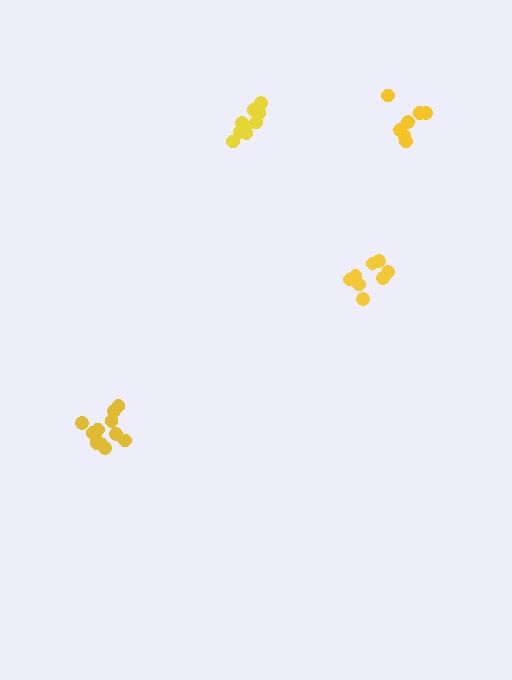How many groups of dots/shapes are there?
There are 4 groups.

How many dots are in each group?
Group 1: 9 dots, Group 2: 12 dots, Group 3: 7 dots, Group 4: 8 dots (36 total).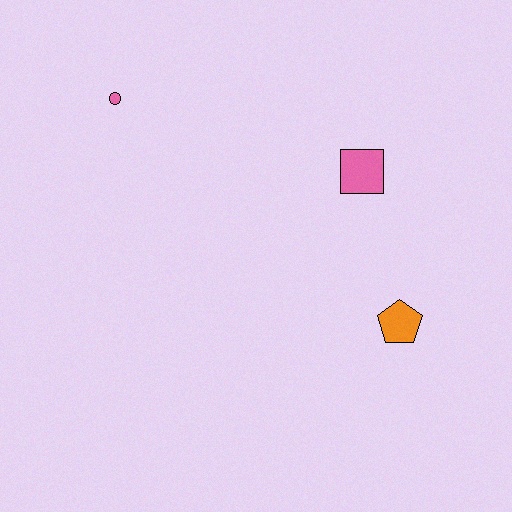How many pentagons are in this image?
There is 1 pentagon.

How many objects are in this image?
There are 3 objects.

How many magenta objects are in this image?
There are no magenta objects.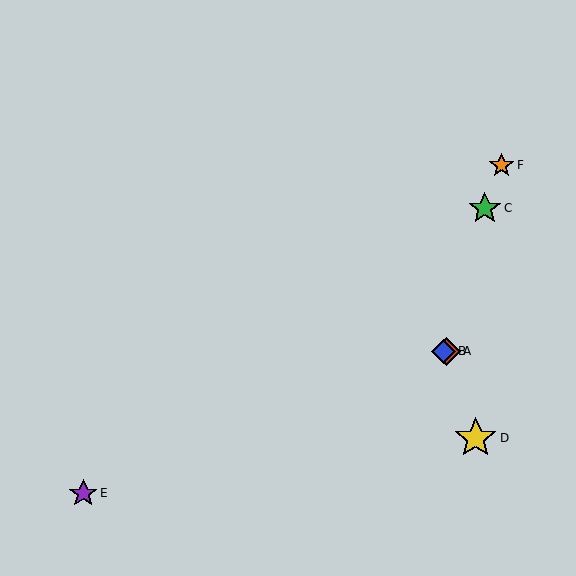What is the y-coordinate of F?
Object F is at y≈165.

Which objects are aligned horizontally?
Objects A, B are aligned horizontally.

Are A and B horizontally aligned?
Yes, both are at y≈351.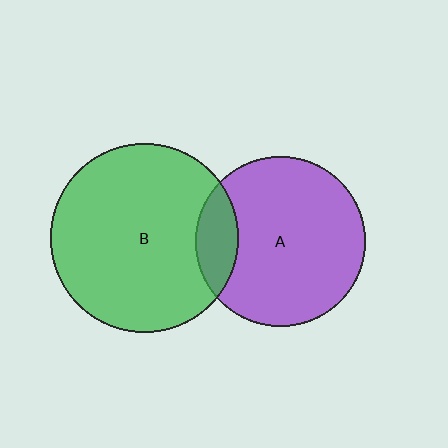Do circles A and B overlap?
Yes.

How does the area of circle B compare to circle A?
Approximately 1.2 times.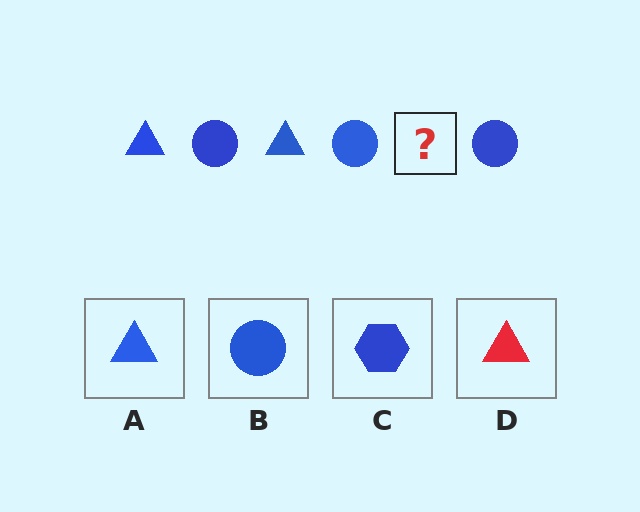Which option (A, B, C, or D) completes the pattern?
A.